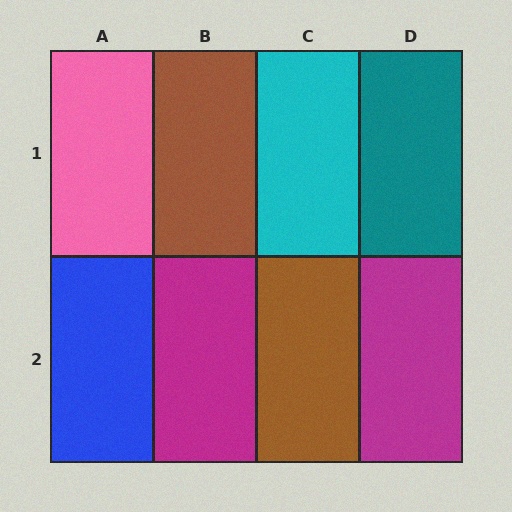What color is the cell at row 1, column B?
Brown.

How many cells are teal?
1 cell is teal.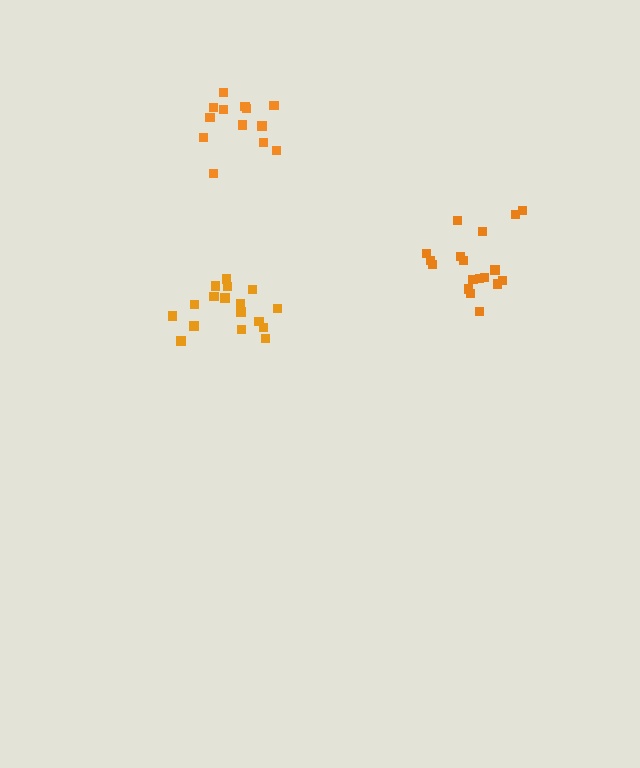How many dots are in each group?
Group 1: 18 dots, Group 2: 17 dots, Group 3: 13 dots (48 total).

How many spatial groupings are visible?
There are 3 spatial groupings.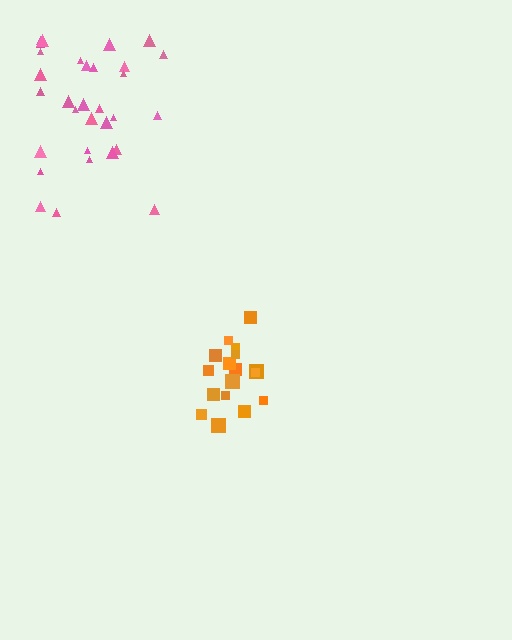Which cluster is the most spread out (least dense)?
Pink.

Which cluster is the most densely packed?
Orange.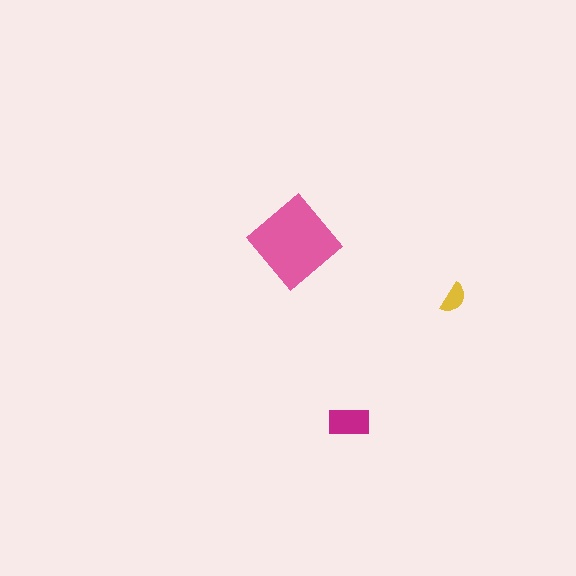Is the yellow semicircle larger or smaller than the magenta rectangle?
Smaller.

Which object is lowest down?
The magenta rectangle is bottommost.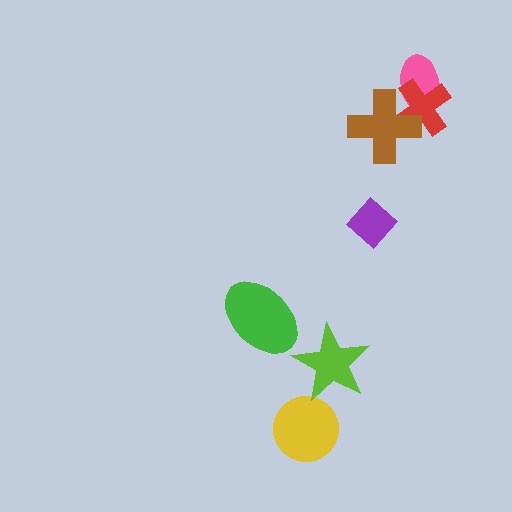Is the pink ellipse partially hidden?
Yes, it is partially covered by another shape.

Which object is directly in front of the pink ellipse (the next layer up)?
The red cross is directly in front of the pink ellipse.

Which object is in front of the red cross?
The brown cross is in front of the red cross.